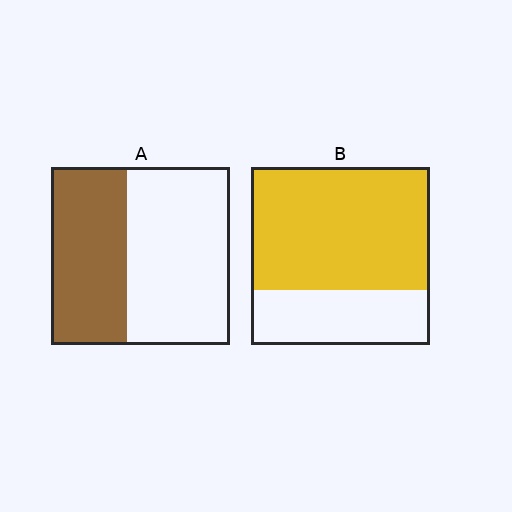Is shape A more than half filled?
No.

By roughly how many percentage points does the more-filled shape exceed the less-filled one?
By roughly 25 percentage points (B over A).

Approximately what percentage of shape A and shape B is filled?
A is approximately 40% and B is approximately 70%.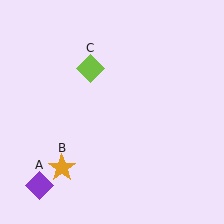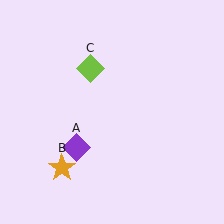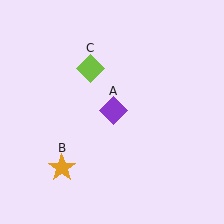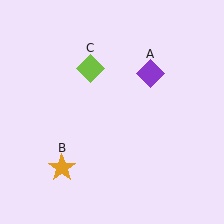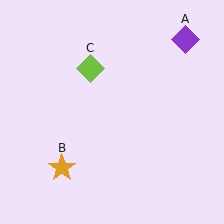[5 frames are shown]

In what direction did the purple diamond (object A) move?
The purple diamond (object A) moved up and to the right.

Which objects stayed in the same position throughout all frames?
Orange star (object B) and lime diamond (object C) remained stationary.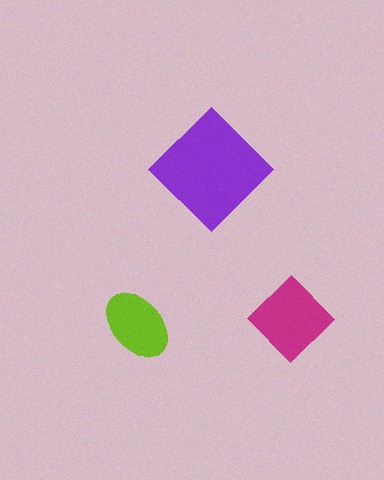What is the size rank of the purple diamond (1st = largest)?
1st.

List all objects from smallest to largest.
The lime ellipse, the magenta diamond, the purple diamond.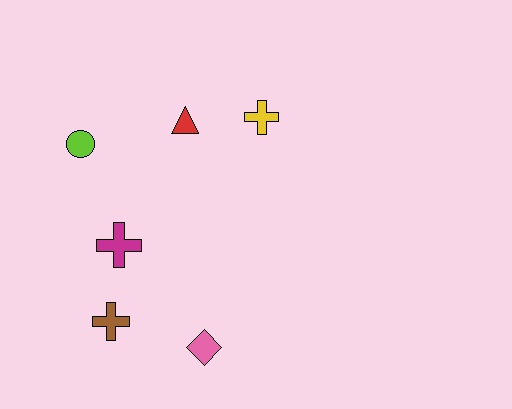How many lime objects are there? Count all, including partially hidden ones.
There is 1 lime object.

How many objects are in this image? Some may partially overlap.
There are 6 objects.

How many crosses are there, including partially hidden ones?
There are 3 crosses.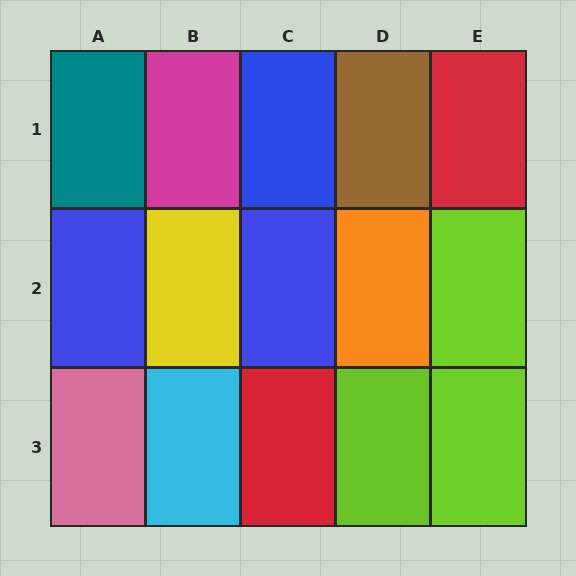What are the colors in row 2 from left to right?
Blue, yellow, blue, orange, lime.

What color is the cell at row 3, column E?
Lime.